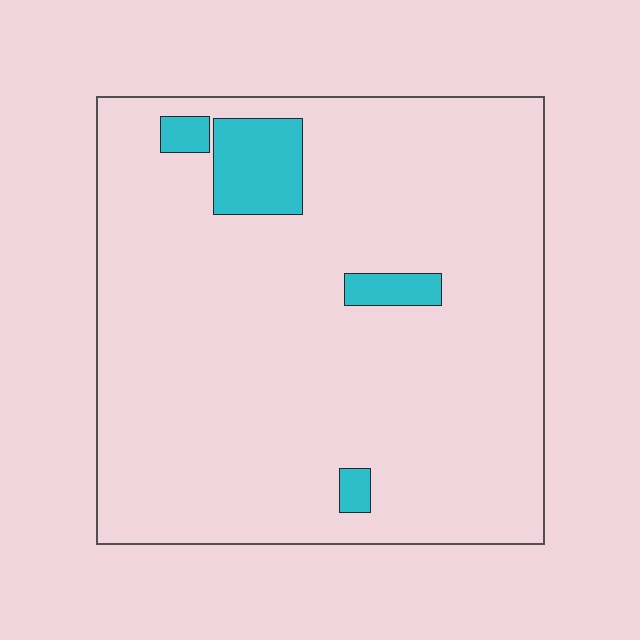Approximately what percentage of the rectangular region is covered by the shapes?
Approximately 10%.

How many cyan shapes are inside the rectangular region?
4.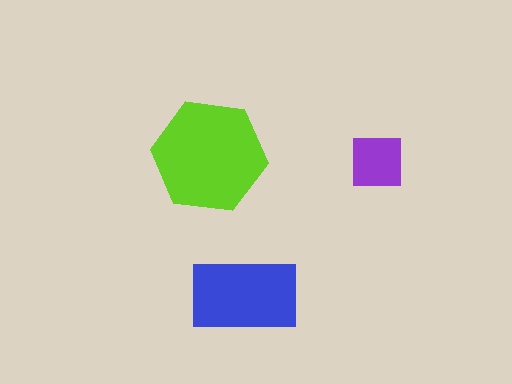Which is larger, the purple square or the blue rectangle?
The blue rectangle.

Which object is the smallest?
The purple square.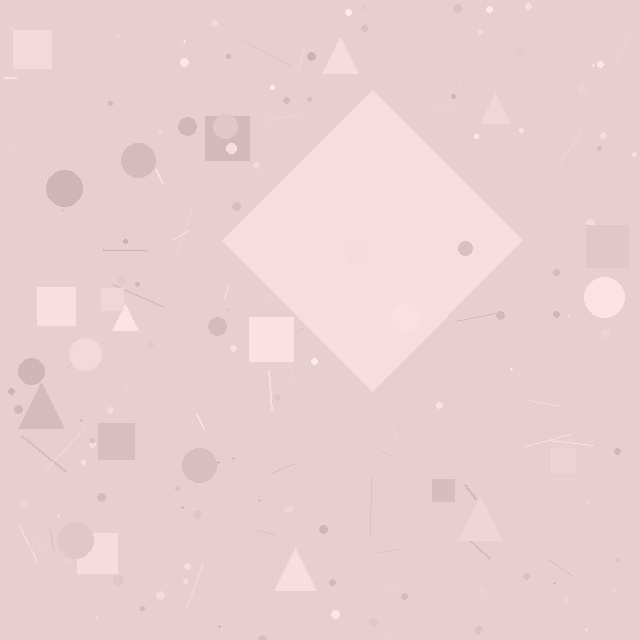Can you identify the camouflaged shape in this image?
The camouflaged shape is a diamond.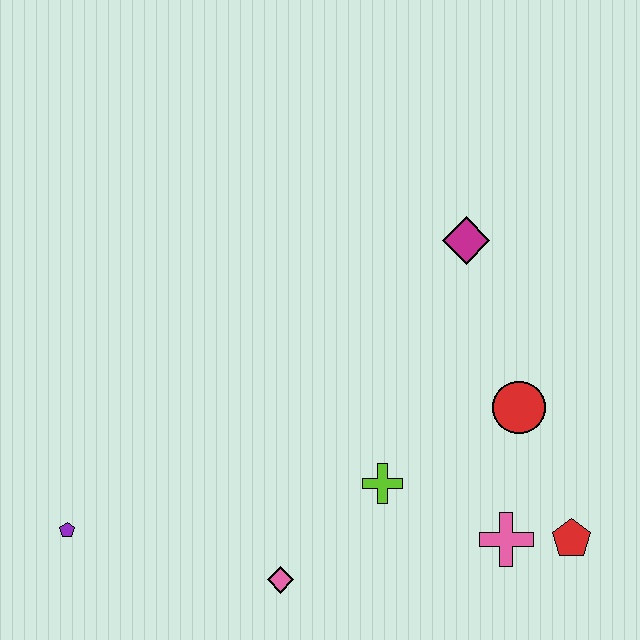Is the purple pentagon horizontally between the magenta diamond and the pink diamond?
No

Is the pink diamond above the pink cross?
No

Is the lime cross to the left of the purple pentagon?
No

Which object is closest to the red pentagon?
The pink cross is closest to the red pentagon.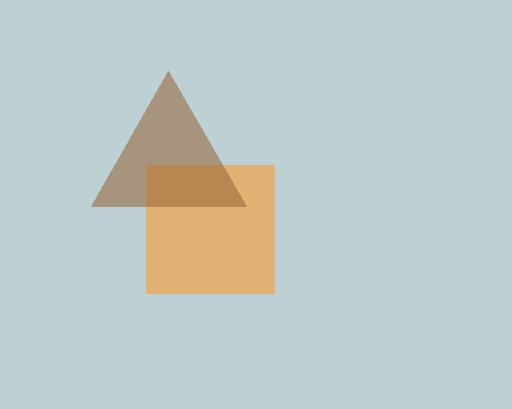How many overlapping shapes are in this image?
There are 2 overlapping shapes in the image.